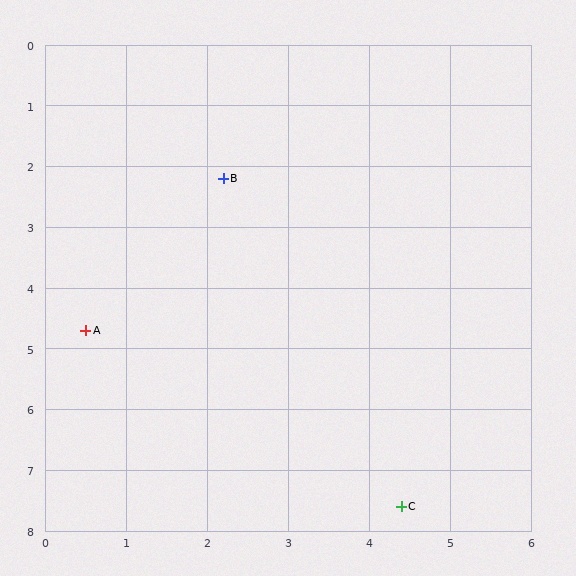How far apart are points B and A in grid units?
Points B and A are about 3.0 grid units apart.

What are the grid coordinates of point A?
Point A is at approximately (0.5, 4.7).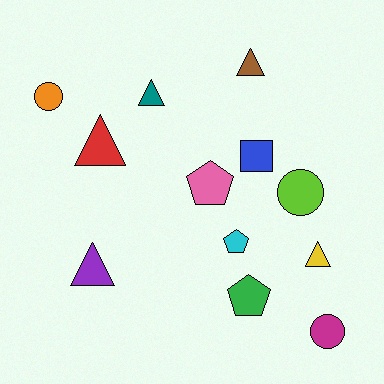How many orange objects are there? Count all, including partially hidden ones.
There is 1 orange object.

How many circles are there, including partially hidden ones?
There are 3 circles.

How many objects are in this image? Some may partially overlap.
There are 12 objects.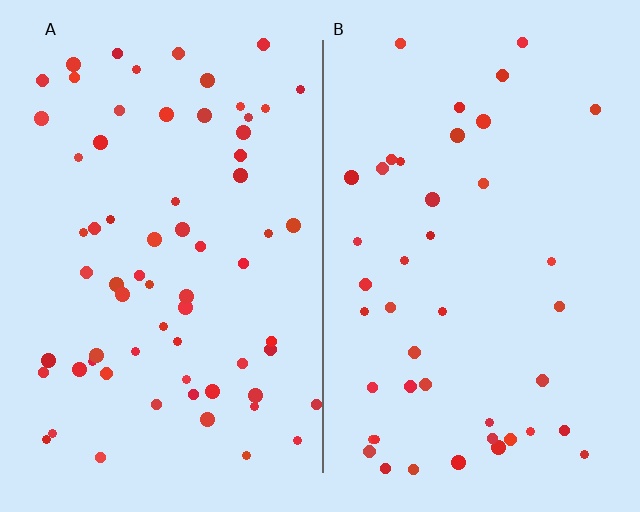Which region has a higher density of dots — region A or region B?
A (the left).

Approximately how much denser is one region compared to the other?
Approximately 1.5× — region A over region B.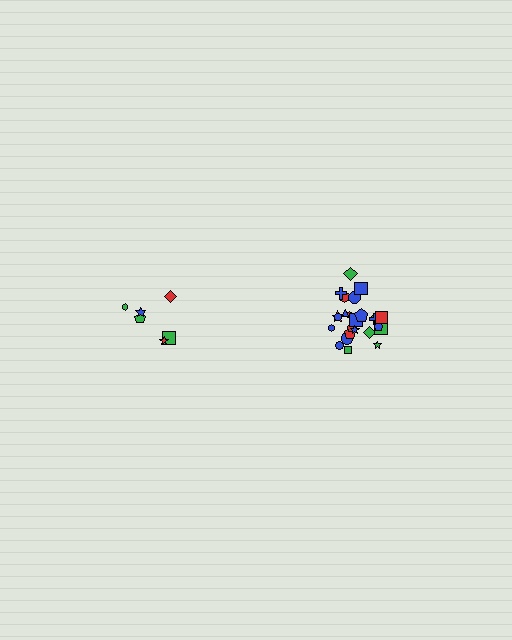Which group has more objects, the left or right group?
The right group.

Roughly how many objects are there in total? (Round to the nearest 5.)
Roughly 30 objects in total.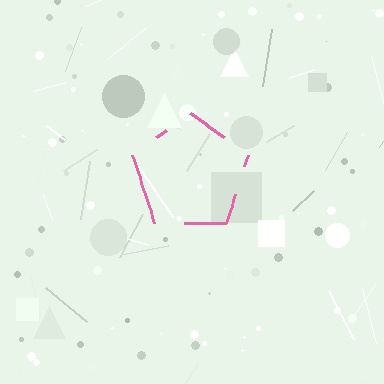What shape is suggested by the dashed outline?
The dashed outline suggests a pentagon.